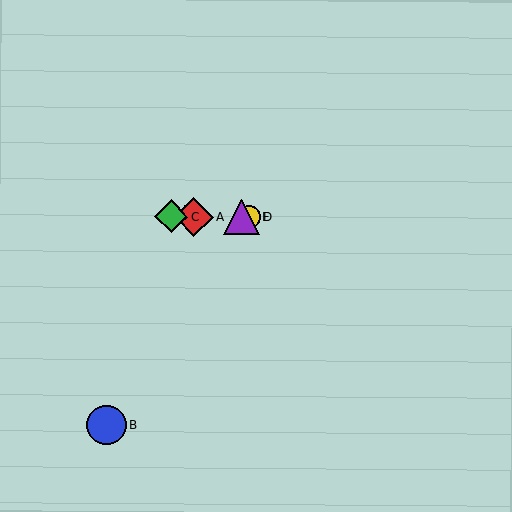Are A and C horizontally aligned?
Yes, both are at y≈217.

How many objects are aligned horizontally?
4 objects (A, C, D, E) are aligned horizontally.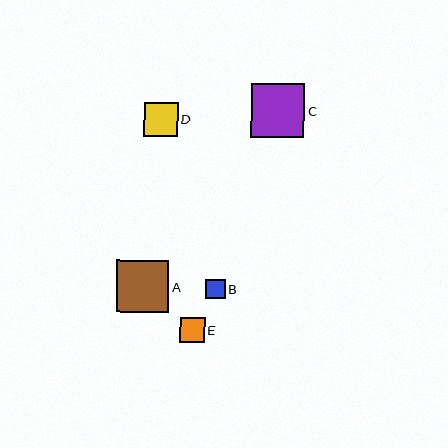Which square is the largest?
Square C is the largest with a size of approximately 53 pixels.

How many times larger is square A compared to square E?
Square A is approximately 2.1 times the size of square E.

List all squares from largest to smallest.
From largest to smallest: C, A, D, E, B.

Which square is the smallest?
Square B is the smallest with a size of approximately 19 pixels.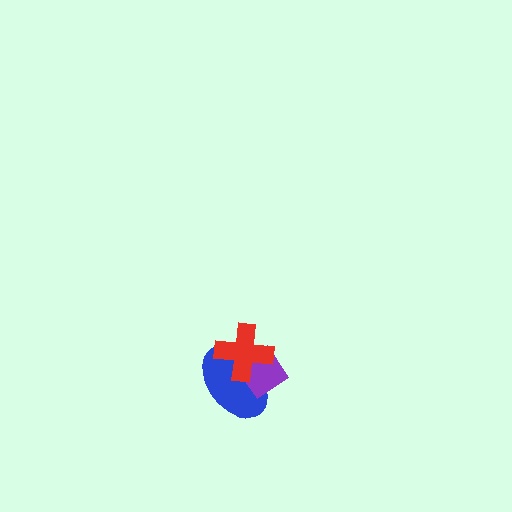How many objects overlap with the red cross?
2 objects overlap with the red cross.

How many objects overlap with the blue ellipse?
2 objects overlap with the blue ellipse.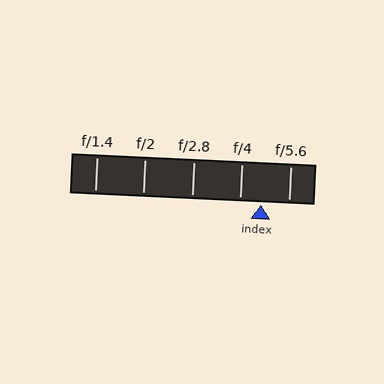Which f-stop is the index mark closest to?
The index mark is closest to f/4.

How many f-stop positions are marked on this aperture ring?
There are 5 f-stop positions marked.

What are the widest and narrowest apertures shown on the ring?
The widest aperture shown is f/1.4 and the narrowest is f/5.6.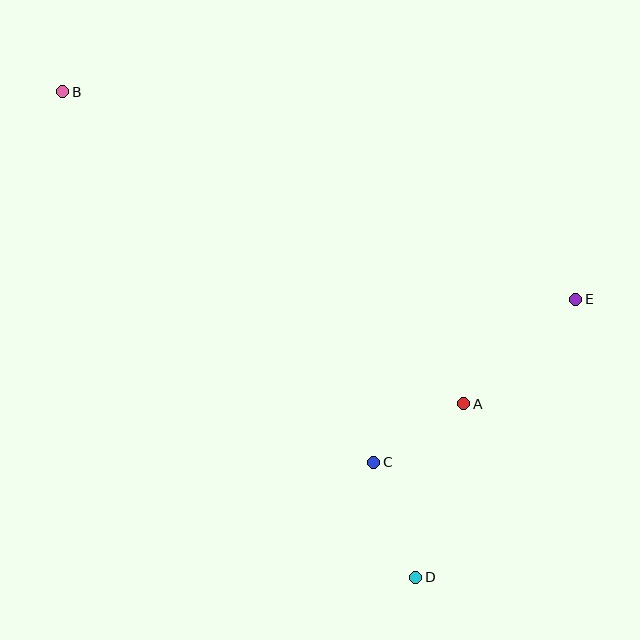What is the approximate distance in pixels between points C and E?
The distance between C and E is approximately 260 pixels.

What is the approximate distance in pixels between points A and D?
The distance between A and D is approximately 180 pixels.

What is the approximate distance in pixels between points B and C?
The distance between B and C is approximately 484 pixels.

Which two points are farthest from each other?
Points B and D are farthest from each other.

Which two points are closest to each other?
Points A and C are closest to each other.